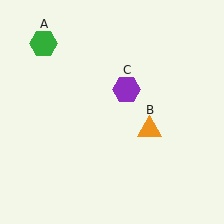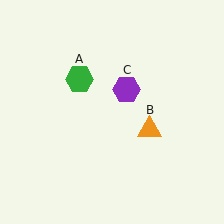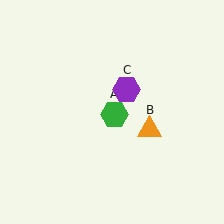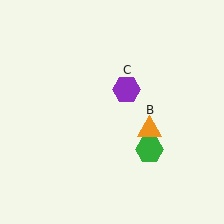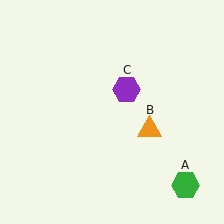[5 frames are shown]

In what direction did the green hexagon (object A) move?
The green hexagon (object A) moved down and to the right.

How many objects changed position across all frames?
1 object changed position: green hexagon (object A).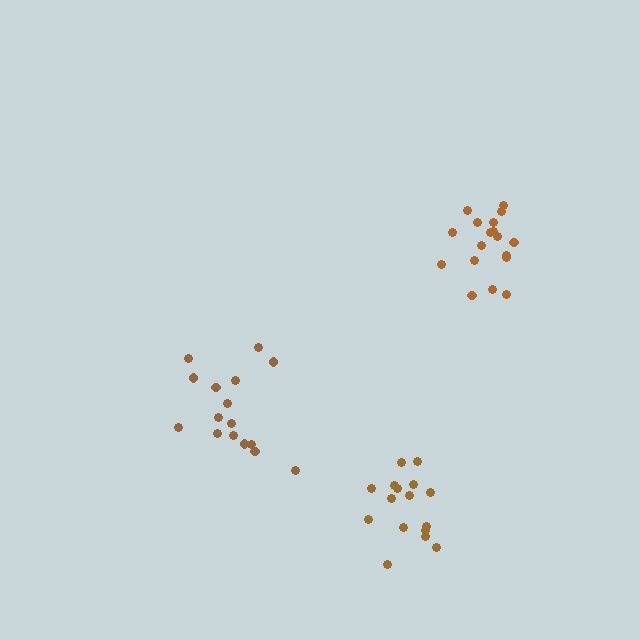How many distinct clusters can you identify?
There are 3 distinct clusters.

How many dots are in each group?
Group 1: 16 dots, Group 2: 18 dots, Group 3: 16 dots (50 total).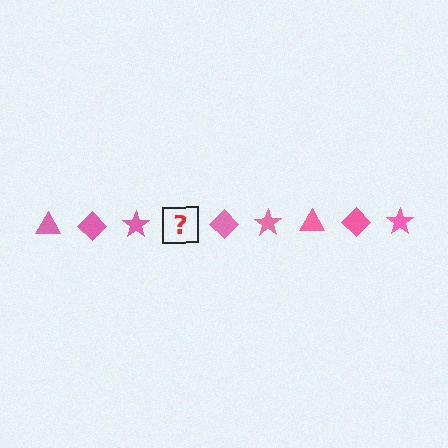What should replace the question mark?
The question mark should be replaced with a pink triangle.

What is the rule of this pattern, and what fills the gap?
The rule is that the pattern cycles through triangle, diamond, star shapes in pink. The gap should be filled with a pink triangle.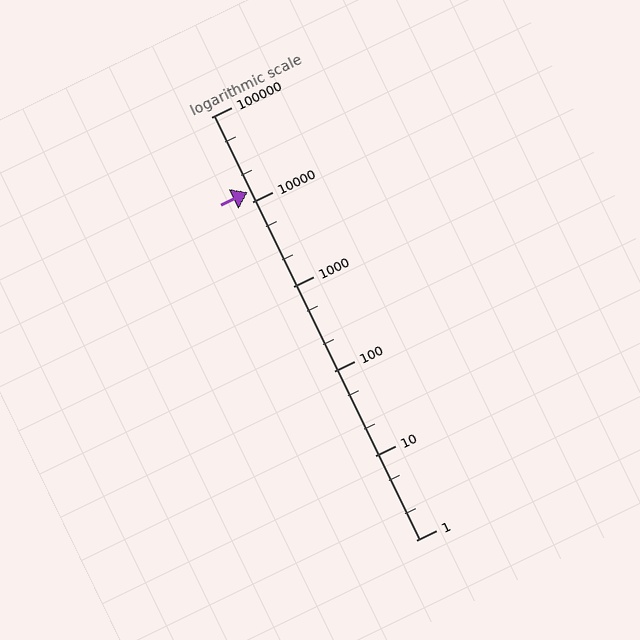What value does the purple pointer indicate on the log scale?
The pointer indicates approximately 13000.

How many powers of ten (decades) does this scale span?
The scale spans 5 decades, from 1 to 100000.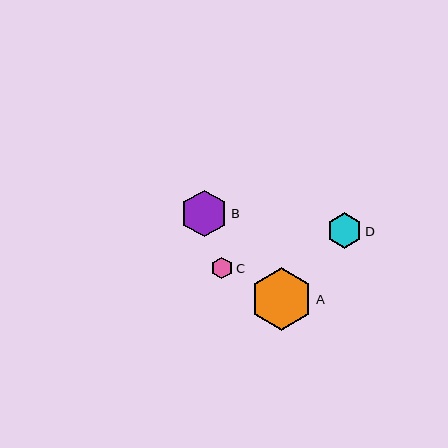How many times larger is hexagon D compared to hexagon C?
Hexagon D is approximately 1.6 times the size of hexagon C.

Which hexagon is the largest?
Hexagon A is the largest with a size of approximately 63 pixels.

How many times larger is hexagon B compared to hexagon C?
Hexagon B is approximately 2.2 times the size of hexagon C.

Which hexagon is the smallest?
Hexagon C is the smallest with a size of approximately 22 pixels.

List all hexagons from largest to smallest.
From largest to smallest: A, B, D, C.